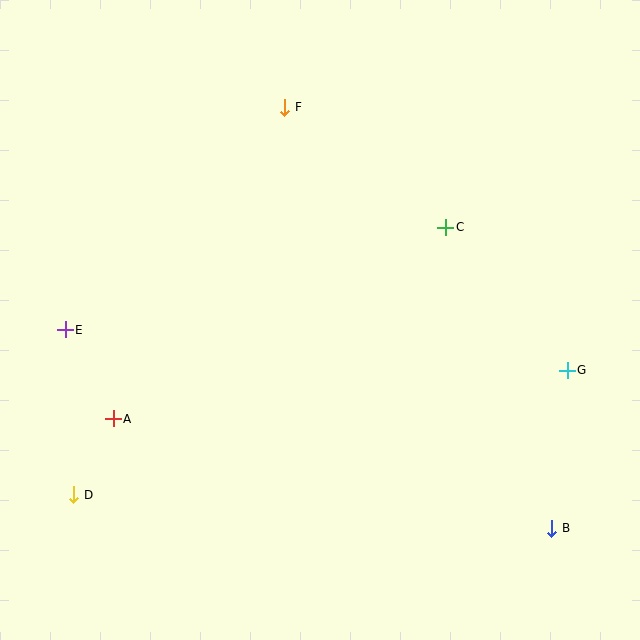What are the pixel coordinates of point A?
Point A is at (113, 419).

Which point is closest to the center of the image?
Point C at (446, 227) is closest to the center.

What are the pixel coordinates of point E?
Point E is at (65, 330).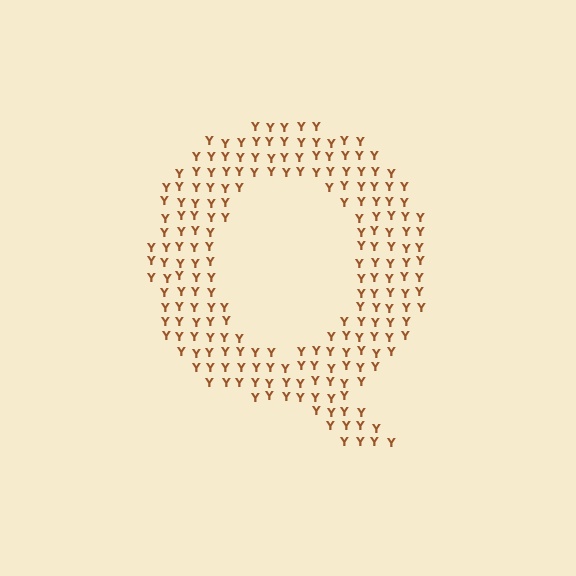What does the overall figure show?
The overall figure shows the letter Q.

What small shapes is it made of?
It is made of small letter Y's.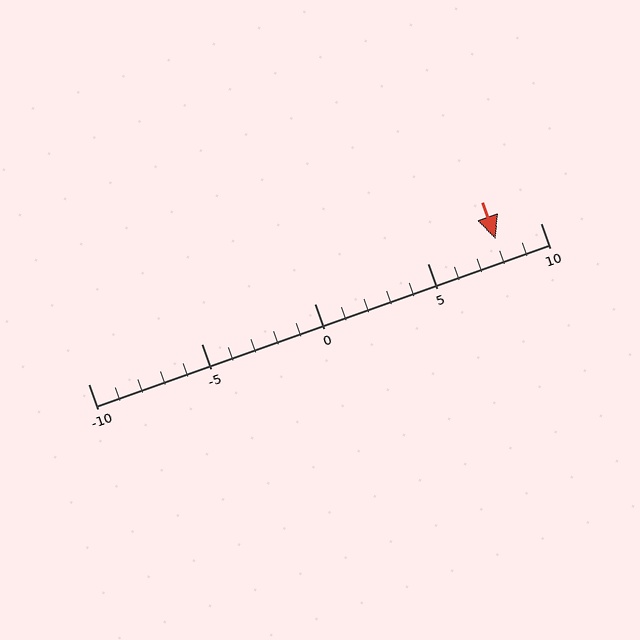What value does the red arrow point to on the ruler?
The red arrow points to approximately 8.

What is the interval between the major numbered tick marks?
The major tick marks are spaced 5 units apart.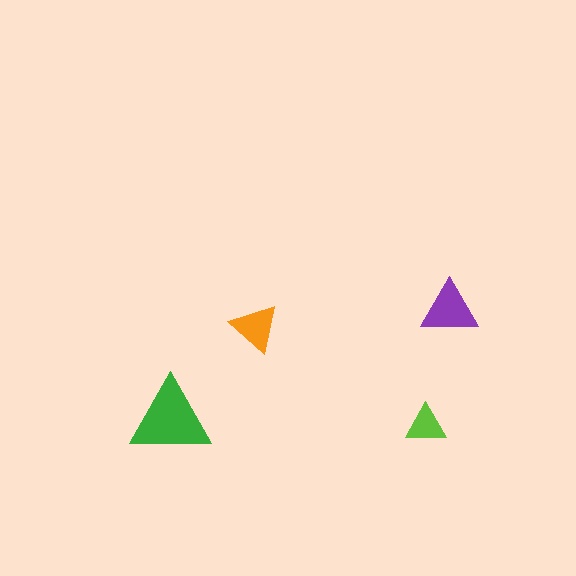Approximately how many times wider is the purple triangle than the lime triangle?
About 1.5 times wider.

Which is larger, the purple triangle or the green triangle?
The green one.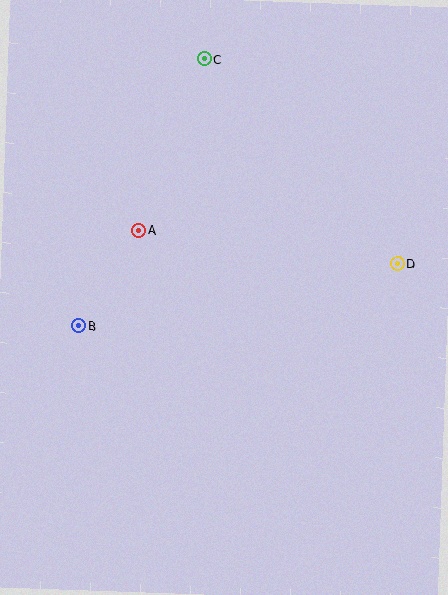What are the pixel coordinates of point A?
Point A is at (139, 230).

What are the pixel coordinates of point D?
Point D is at (398, 264).